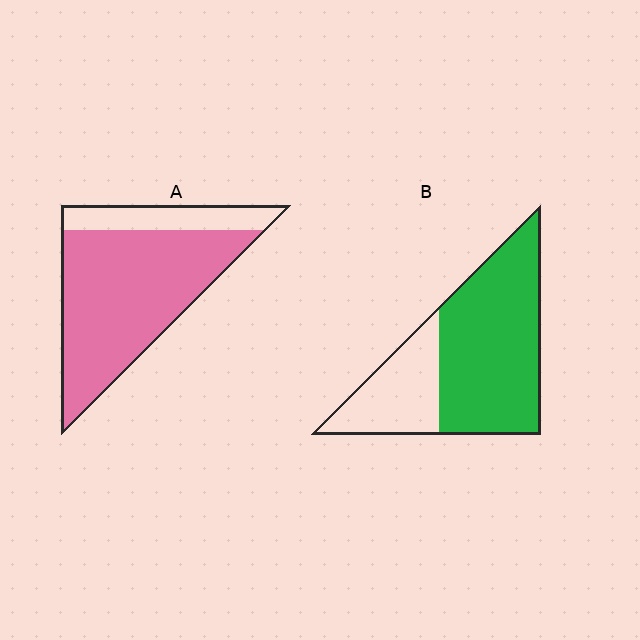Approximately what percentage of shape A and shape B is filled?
A is approximately 80% and B is approximately 70%.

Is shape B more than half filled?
Yes.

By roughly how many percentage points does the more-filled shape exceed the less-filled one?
By roughly 10 percentage points (A over B).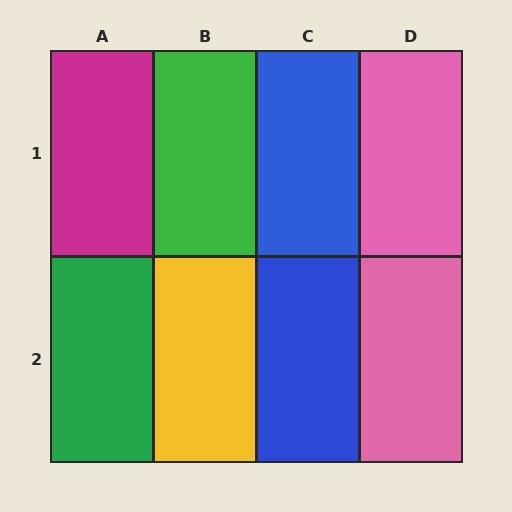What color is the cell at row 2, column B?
Yellow.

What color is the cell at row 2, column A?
Green.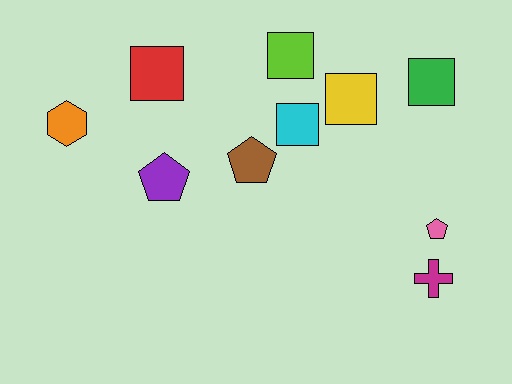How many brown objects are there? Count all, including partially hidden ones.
There is 1 brown object.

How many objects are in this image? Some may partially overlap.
There are 10 objects.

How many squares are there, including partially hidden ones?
There are 5 squares.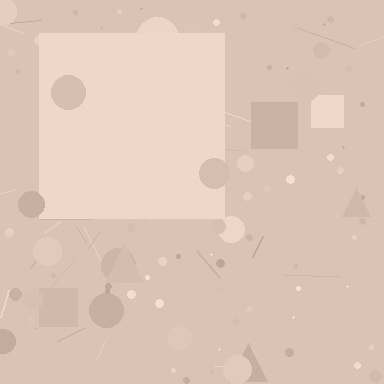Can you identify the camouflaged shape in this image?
The camouflaged shape is a square.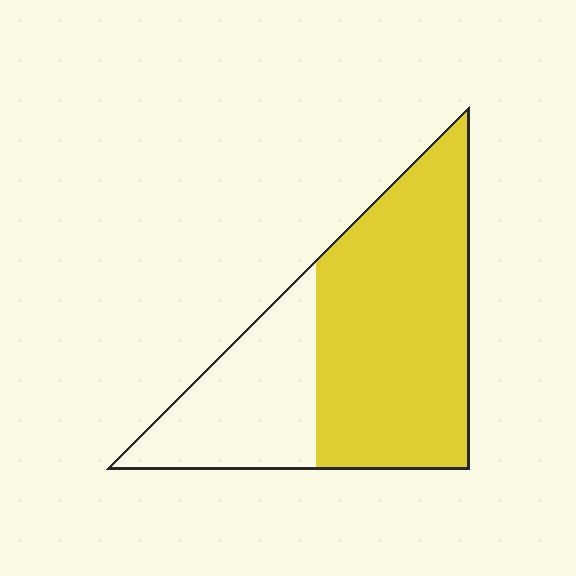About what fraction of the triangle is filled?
About two thirds (2/3).